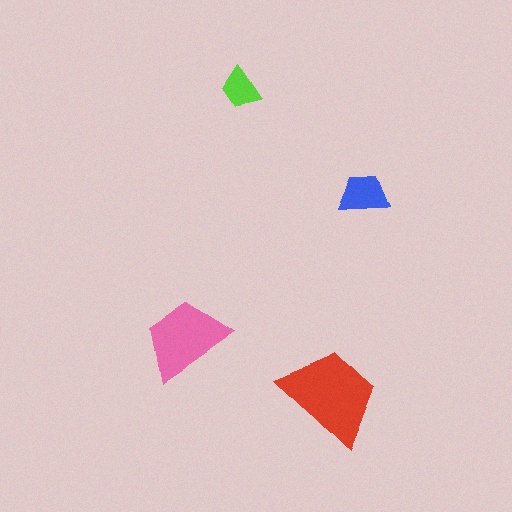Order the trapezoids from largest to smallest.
the red one, the pink one, the blue one, the lime one.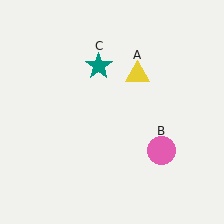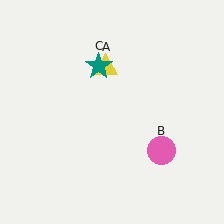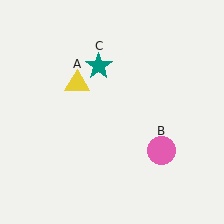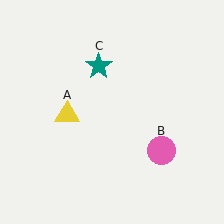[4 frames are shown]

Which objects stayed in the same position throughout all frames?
Pink circle (object B) and teal star (object C) remained stationary.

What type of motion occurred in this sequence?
The yellow triangle (object A) rotated counterclockwise around the center of the scene.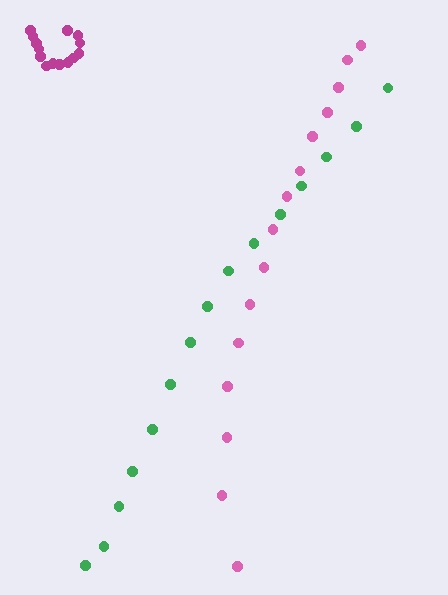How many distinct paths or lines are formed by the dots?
There are 3 distinct paths.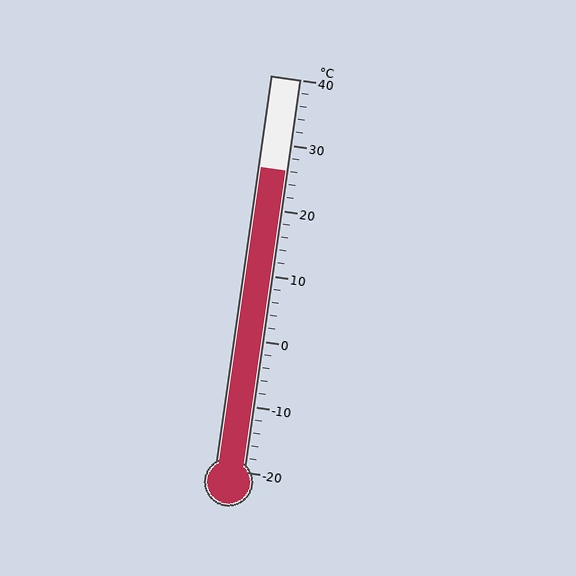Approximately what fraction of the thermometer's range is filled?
The thermometer is filled to approximately 75% of its range.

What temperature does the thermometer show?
The thermometer shows approximately 26°C.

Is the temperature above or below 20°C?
The temperature is above 20°C.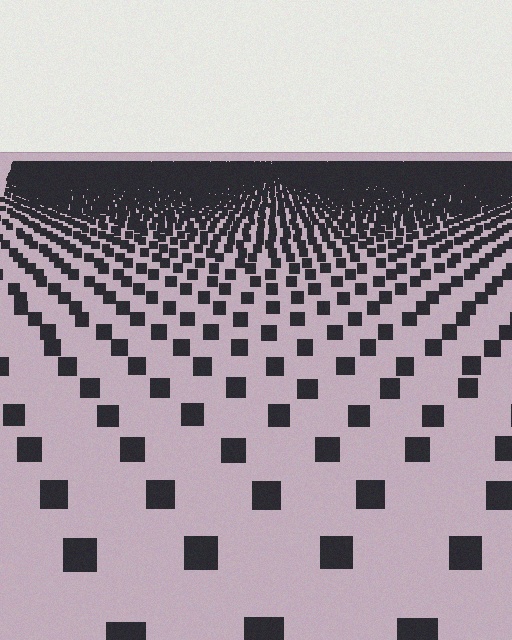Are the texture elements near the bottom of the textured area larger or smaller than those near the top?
Larger. Near the bottom, elements are closer to the viewer and appear at a bigger on-screen size.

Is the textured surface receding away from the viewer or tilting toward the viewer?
The surface is receding away from the viewer. Texture elements get smaller and denser toward the top.